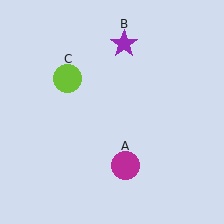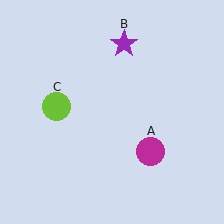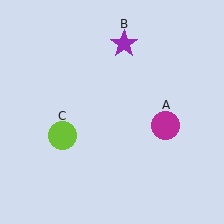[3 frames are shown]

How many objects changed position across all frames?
2 objects changed position: magenta circle (object A), lime circle (object C).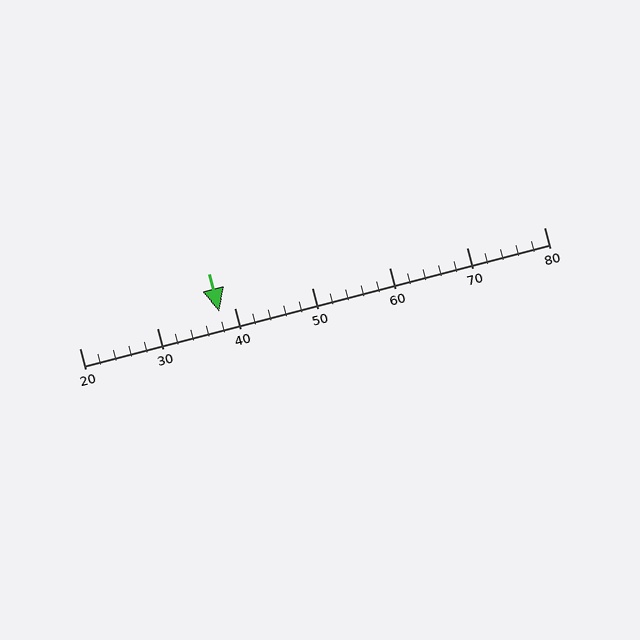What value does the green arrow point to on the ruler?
The green arrow points to approximately 38.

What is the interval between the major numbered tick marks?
The major tick marks are spaced 10 units apart.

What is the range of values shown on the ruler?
The ruler shows values from 20 to 80.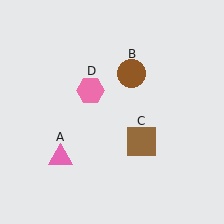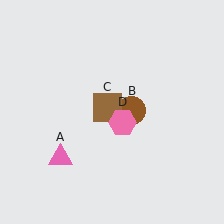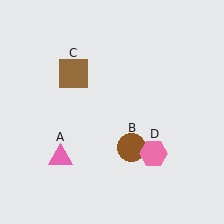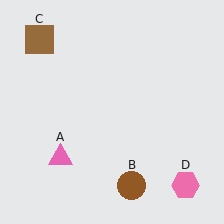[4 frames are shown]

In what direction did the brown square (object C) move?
The brown square (object C) moved up and to the left.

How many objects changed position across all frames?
3 objects changed position: brown circle (object B), brown square (object C), pink hexagon (object D).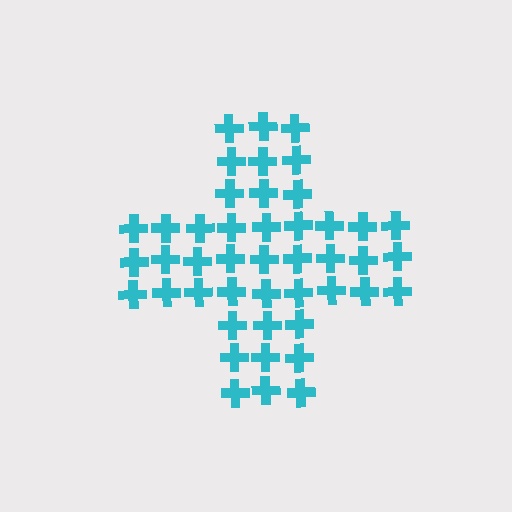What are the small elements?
The small elements are crosses.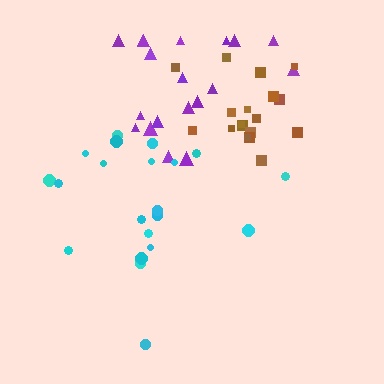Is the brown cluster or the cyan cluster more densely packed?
Brown.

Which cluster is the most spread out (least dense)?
Purple.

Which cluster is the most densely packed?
Brown.